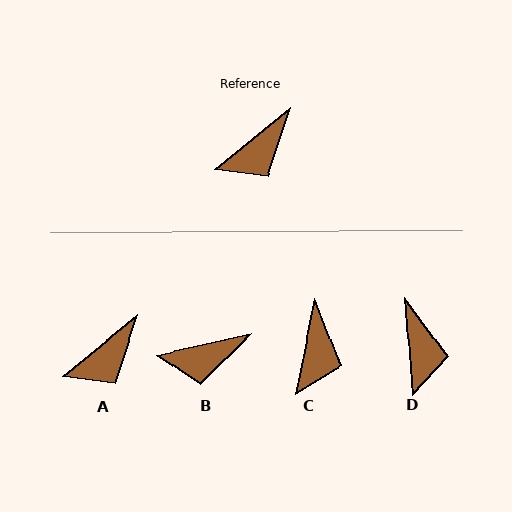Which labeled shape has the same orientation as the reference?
A.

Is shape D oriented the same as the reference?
No, it is off by about 55 degrees.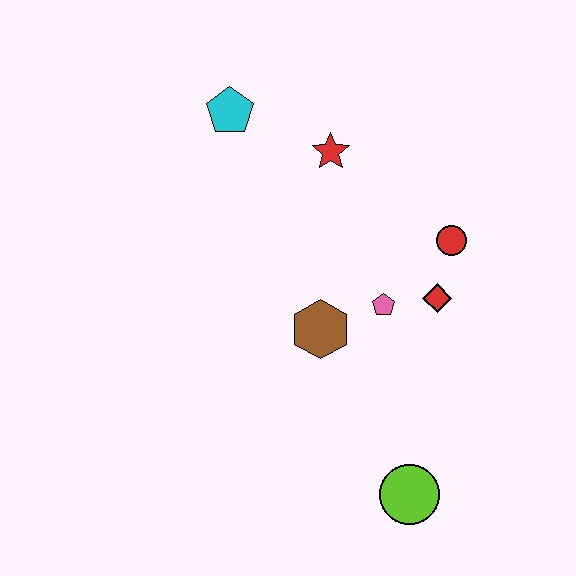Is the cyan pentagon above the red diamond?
Yes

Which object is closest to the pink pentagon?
The red diamond is closest to the pink pentagon.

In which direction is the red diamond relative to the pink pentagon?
The red diamond is to the right of the pink pentagon.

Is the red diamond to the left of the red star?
No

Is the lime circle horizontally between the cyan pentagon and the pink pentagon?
No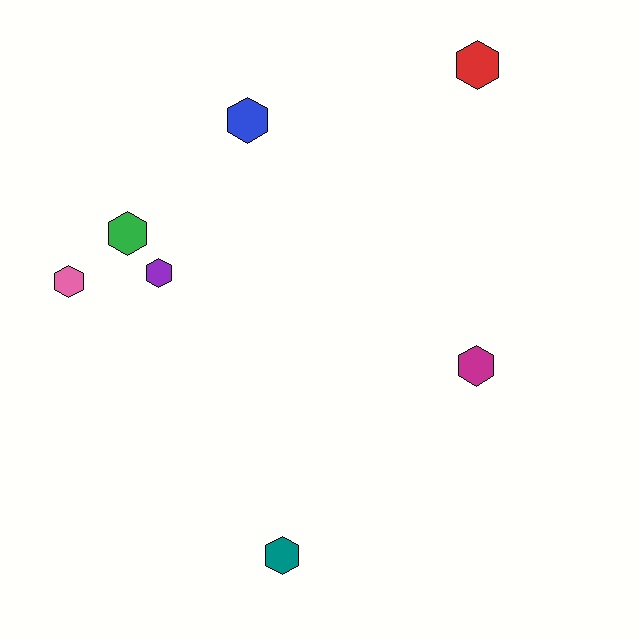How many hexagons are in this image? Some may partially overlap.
There are 7 hexagons.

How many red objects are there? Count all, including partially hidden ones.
There is 1 red object.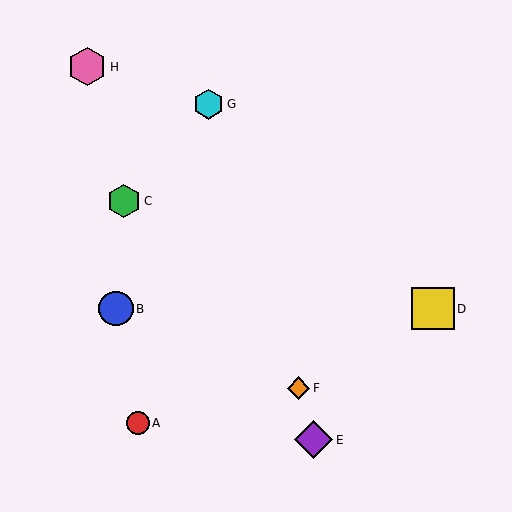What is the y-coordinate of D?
Object D is at y≈309.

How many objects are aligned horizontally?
2 objects (B, D) are aligned horizontally.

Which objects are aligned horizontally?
Objects B, D are aligned horizontally.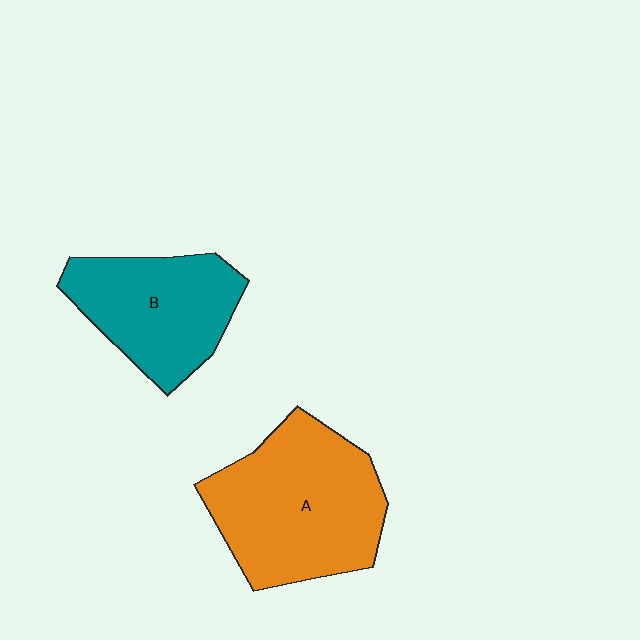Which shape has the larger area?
Shape A (orange).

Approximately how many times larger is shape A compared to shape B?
Approximately 1.4 times.